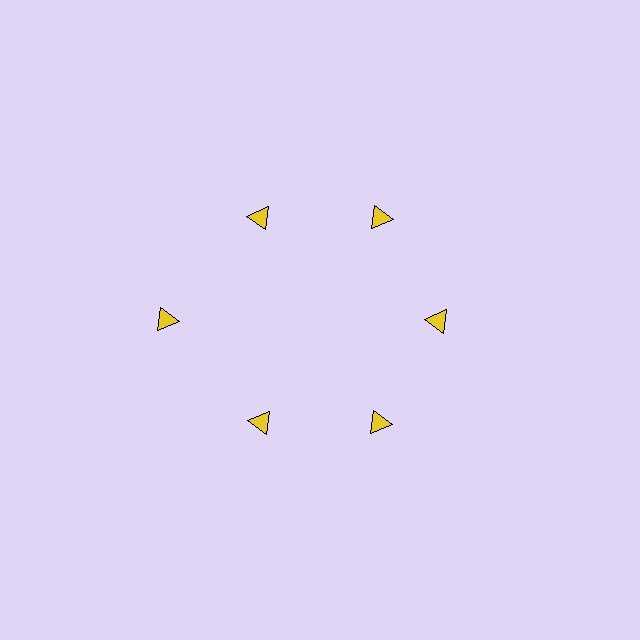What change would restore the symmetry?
The symmetry would be restored by moving it inward, back onto the ring so that all 6 triangles sit at equal angles and equal distance from the center.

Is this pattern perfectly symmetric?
No. The 6 yellow triangles are arranged in a ring, but one element near the 9 o'clock position is pushed outward from the center, breaking the 6-fold rotational symmetry.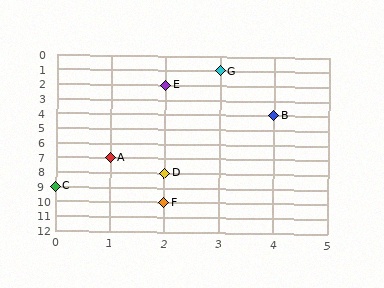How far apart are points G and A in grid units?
Points G and A are 2 columns and 6 rows apart (about 6.3 grid units diagonally).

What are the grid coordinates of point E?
Point E is at grid coordinates (2, 2).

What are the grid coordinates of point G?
Point G is at grid coordinates (3, 1).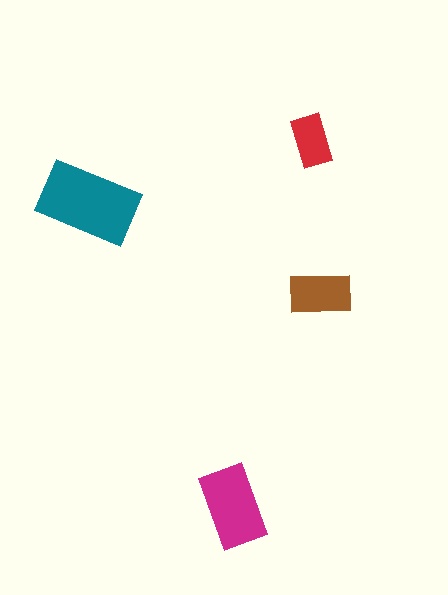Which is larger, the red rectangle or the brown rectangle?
The brown one.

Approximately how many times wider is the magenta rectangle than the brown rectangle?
About 1.5 times wider.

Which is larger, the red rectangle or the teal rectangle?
The teal one.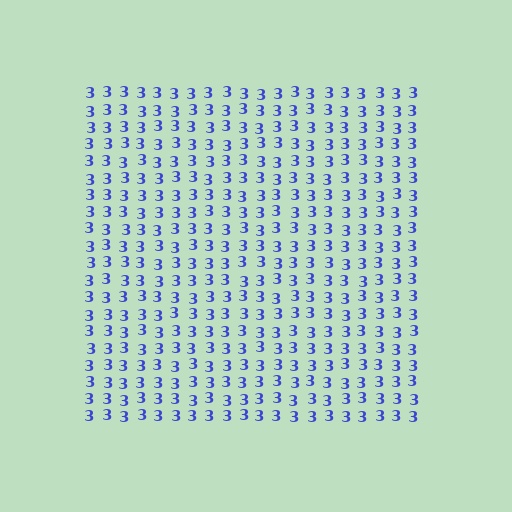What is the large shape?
The large shape is a square.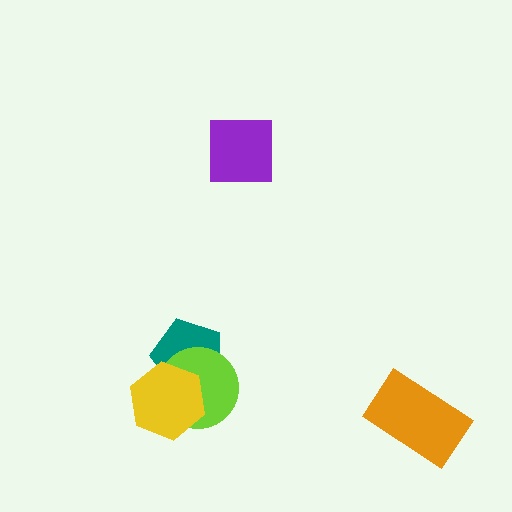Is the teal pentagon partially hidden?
Yes, it is partially covered by another shape.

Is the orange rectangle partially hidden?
No, no other shape covers it.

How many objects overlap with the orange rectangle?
0 objects overlap with the orange rectangle.